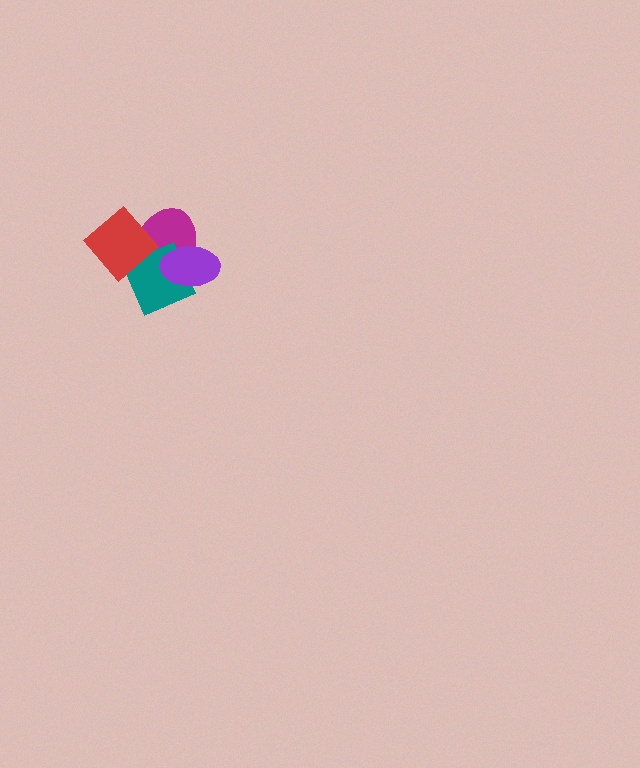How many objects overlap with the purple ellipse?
2 objects overlap with the purple ellipse.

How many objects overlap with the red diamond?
2 objects overlap with the red diamond.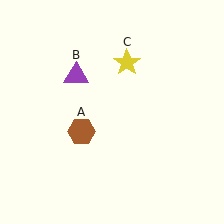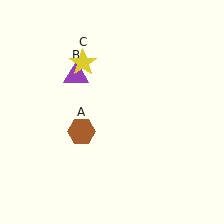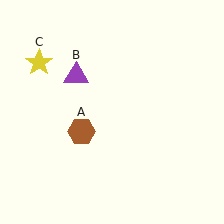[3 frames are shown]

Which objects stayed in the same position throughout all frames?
Brown hexagon (object A) and purple triangle (object B) remained stationary.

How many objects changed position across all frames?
1 object changed position: yellow star (object C).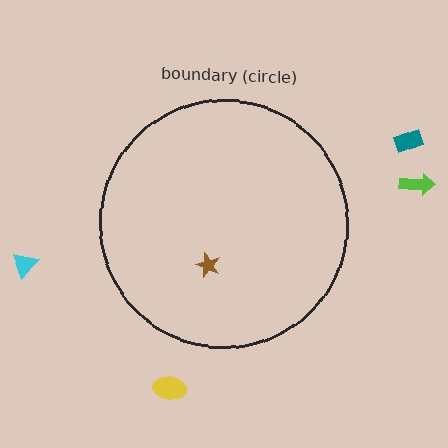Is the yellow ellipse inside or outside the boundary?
Outside.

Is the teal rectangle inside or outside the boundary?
Outside.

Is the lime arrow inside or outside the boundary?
Outside.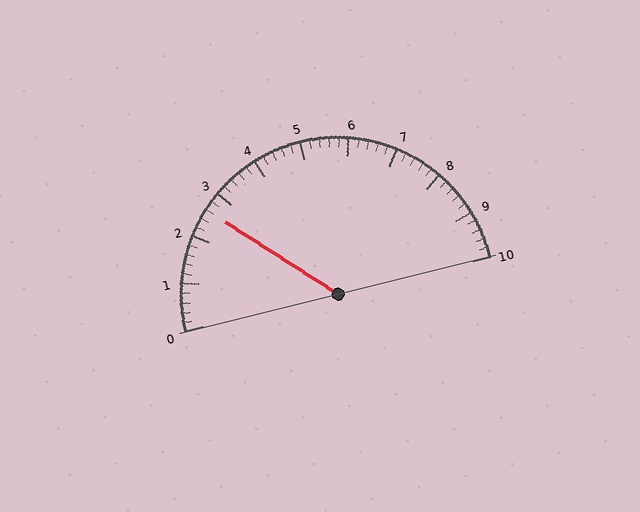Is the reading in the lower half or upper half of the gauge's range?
The reading is in the lower half of the range (0 to 10).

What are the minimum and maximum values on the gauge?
The gauge ranges from 0 to 10.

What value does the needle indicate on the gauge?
The needle indicates approximately 2.6.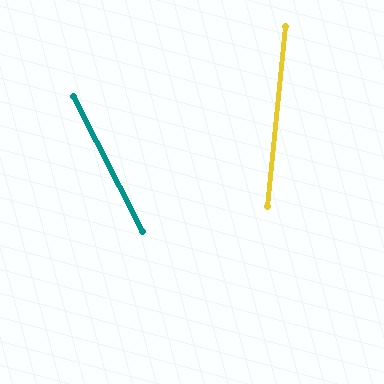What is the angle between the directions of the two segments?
Approximately 33 degrees.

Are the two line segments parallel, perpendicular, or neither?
Neither parallel nor perpendicular — they differ by about 33°.